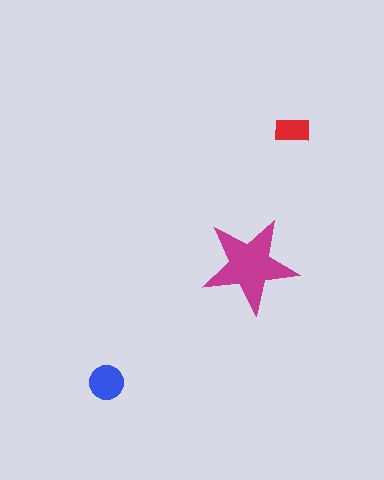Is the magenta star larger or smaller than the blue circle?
Larger.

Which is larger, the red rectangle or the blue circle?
The blue circle.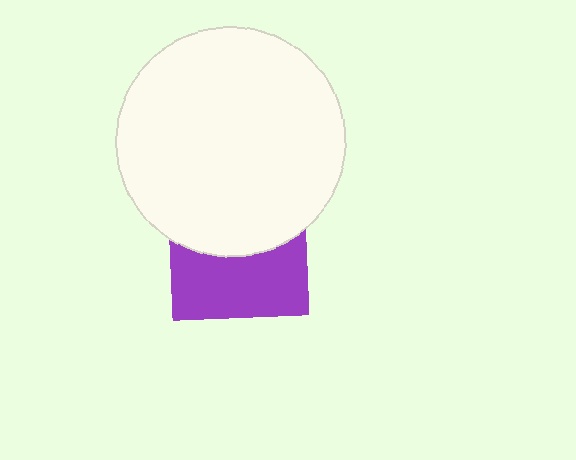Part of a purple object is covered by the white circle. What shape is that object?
It is a square.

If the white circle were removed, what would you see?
You would see the complete purple square.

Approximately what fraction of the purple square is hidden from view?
Roughly 50% of the purple square is hidden behind the white circle.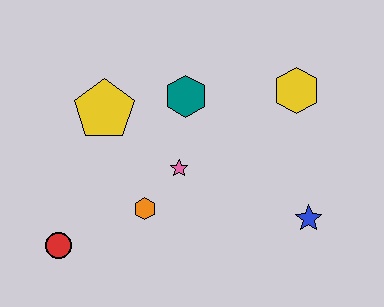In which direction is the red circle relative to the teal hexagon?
The red circle is below the teal hexagon.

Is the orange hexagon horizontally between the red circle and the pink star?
Yes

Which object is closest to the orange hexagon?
The pink star is closest to the orange hexagon.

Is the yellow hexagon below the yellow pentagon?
No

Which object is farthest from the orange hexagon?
The yellow hexagon is farthest from the orange hexagon.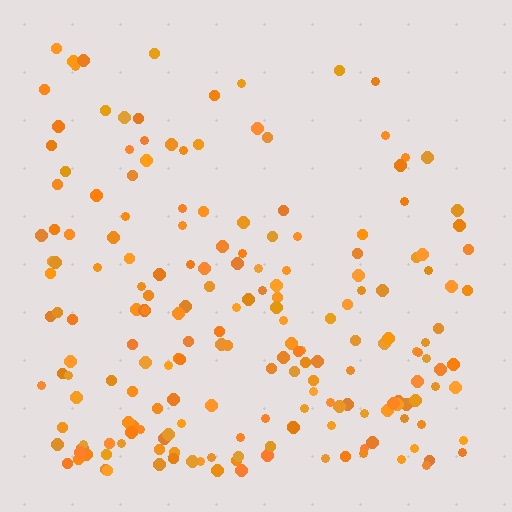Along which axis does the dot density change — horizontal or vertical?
Vertical.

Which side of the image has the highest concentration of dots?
The bottom.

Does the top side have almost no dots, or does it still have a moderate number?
Still a moderate number, just noticeably fewer than the bottom.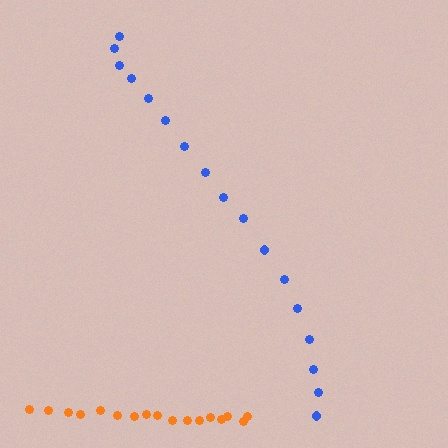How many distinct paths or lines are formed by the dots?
There are 2 distinct paths.